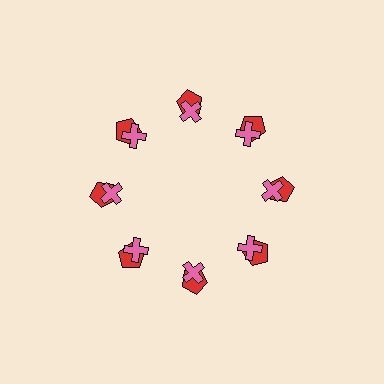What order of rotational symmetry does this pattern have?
This pattern has 8-fold rotational symmetry.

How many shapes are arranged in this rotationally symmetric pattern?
There are 16 shapes, arranged in 8 groups of 2.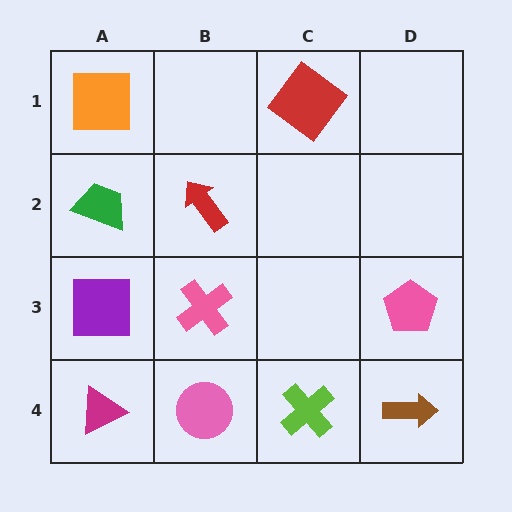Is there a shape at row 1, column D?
No, that cell is empty.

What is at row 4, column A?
A magenta triangle.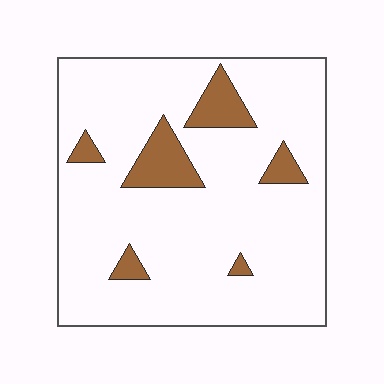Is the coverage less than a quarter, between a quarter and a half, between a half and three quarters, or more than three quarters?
Less than a quarter.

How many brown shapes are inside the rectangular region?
6.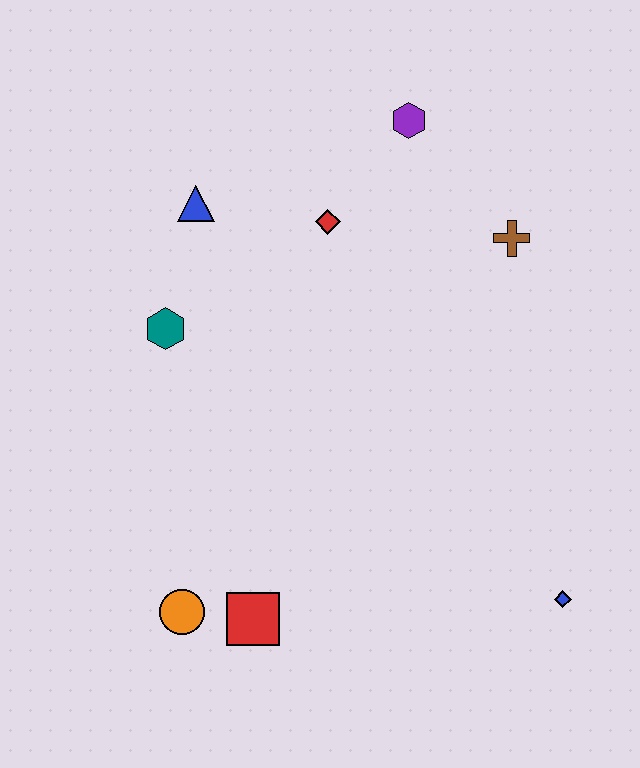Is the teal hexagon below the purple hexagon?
Yes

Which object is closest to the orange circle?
The red square is closest to the orange circle.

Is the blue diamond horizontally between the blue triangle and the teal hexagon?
No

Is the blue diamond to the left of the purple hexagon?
No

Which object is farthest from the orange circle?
The purple hexagon is farthest from the orange circle.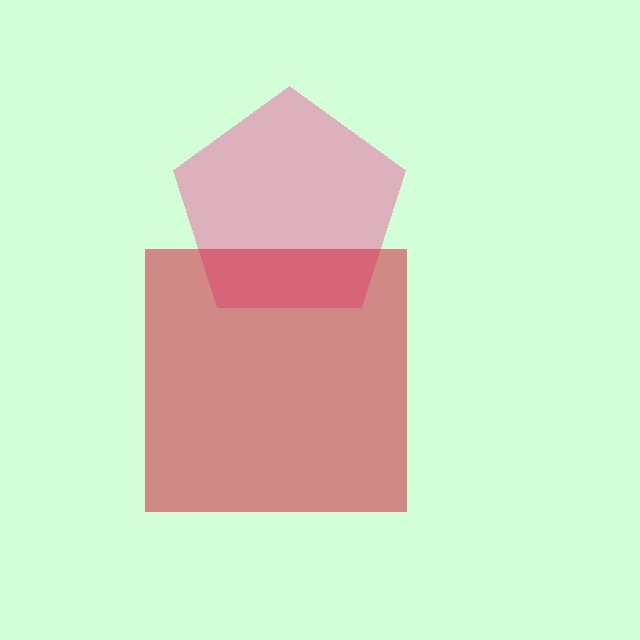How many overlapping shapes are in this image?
There are 2 overlapping shapes in the image.